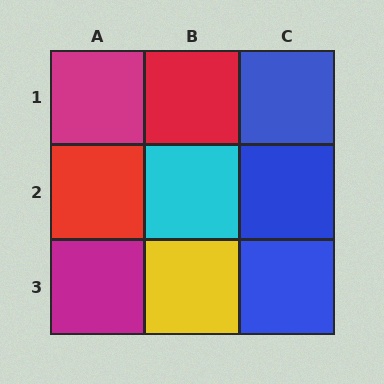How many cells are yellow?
1 cell is yellow.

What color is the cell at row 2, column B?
Cyan.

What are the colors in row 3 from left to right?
Magenta, yellow, blue.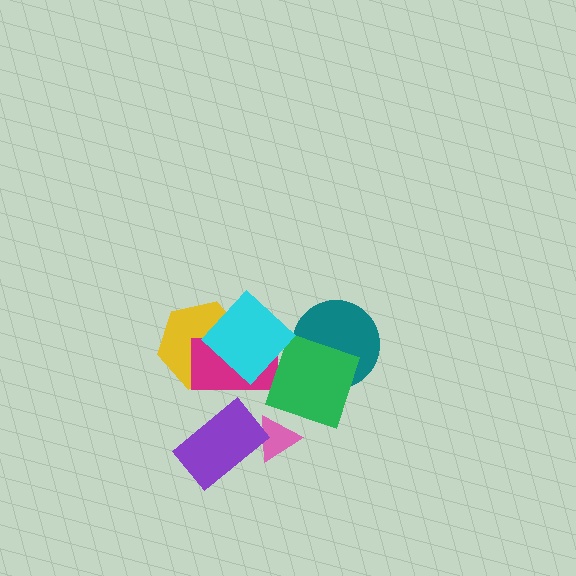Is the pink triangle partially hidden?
Yes, it is partially covered by another shape.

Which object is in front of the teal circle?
The green square is in front of the teal circle.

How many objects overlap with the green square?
1 object overlaps with the green square.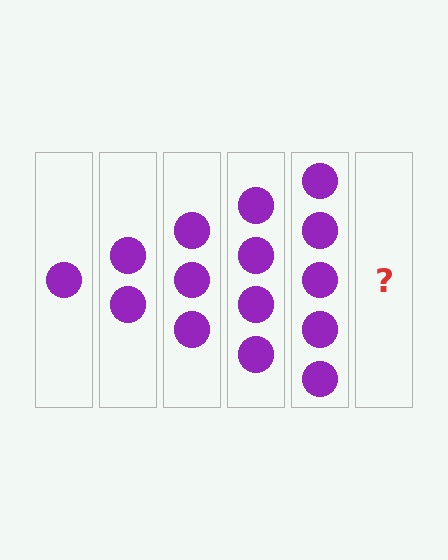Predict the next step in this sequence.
The next step is 6 circles.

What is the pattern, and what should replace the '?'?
The pattern is that each step adds one more circle. The '?' should be 6 circles.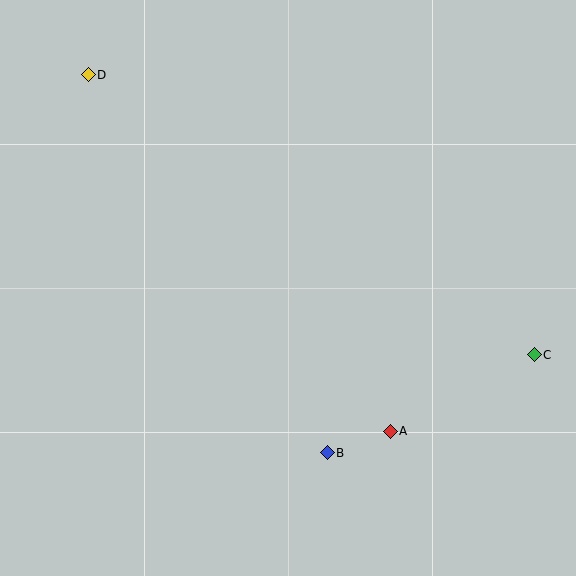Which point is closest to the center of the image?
Point B at (327, 453) is closest to the center.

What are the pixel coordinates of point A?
Point A is at (390, 431).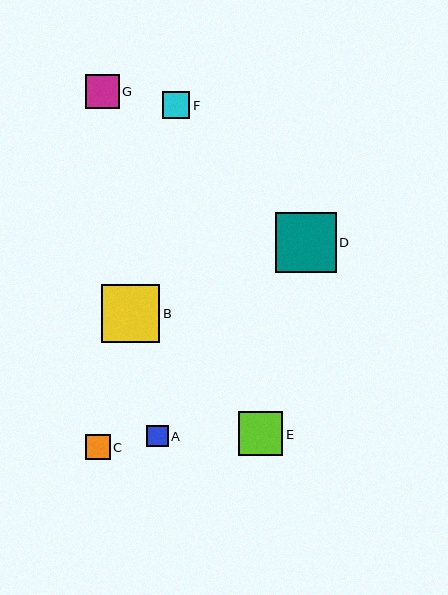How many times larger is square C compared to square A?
Square C is approximately 1.1 times the size of square A.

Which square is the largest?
Square D is the largest with a size of approximately 60 pixels.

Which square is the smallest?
Square A is the smallest with a size of approximately 22 pixels.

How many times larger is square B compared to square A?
Square B is approximately 2.7 times the size of square A.